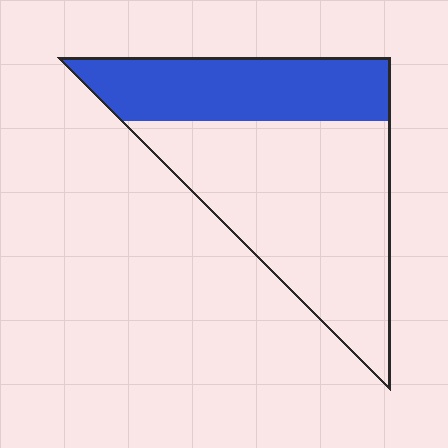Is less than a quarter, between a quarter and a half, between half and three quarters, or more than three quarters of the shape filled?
Between a quarter and a half.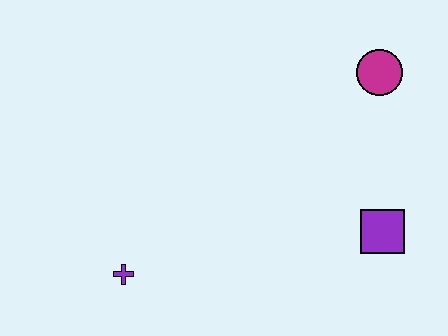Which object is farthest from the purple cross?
The magenta circle is farthest from the purple cross.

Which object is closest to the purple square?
The magenta circle is closest to the purple square.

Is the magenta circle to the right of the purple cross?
Yes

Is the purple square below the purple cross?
No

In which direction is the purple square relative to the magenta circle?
The purple square is below the magenta circle.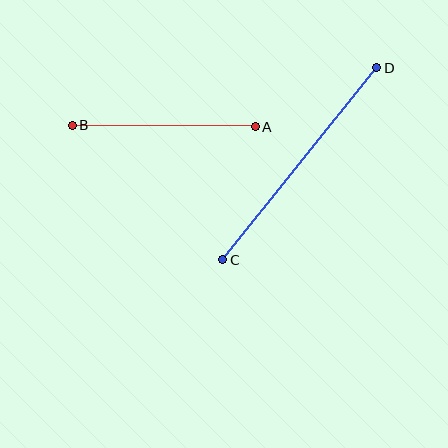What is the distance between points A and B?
The distance is approximately 183 pixels.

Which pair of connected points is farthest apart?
Points C and D are farthest apart.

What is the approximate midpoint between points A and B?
The midpoint is at approximately (164, 126) pixels.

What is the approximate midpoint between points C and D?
The midpoint is at approximately (300, 164) pixels.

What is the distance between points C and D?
The distance is approximately 246 pixels.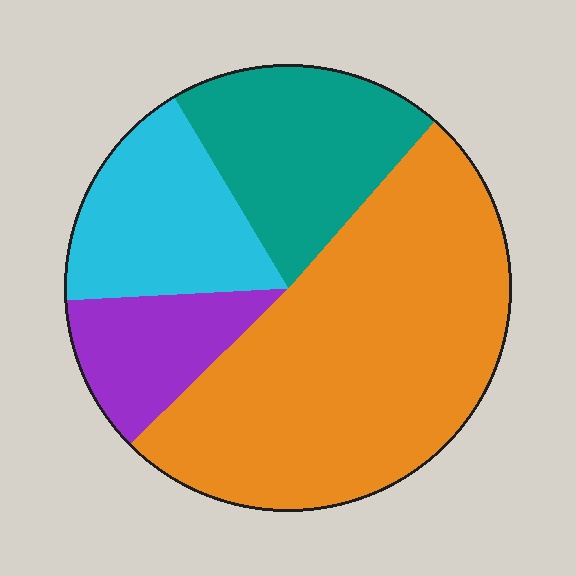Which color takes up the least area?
Purple, at roughly 10%.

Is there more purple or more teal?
Teal.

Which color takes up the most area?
Orange, at roughly 50%.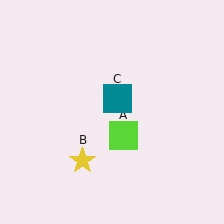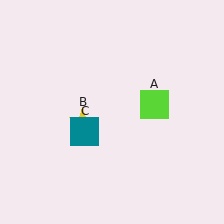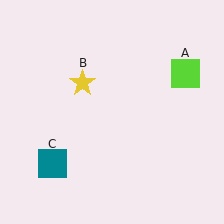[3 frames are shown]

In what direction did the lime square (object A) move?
The lime square (object A) moved up and to the right.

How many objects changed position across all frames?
3 objects changed position: lime square (object A), yellow star (object B), teal square (object C).